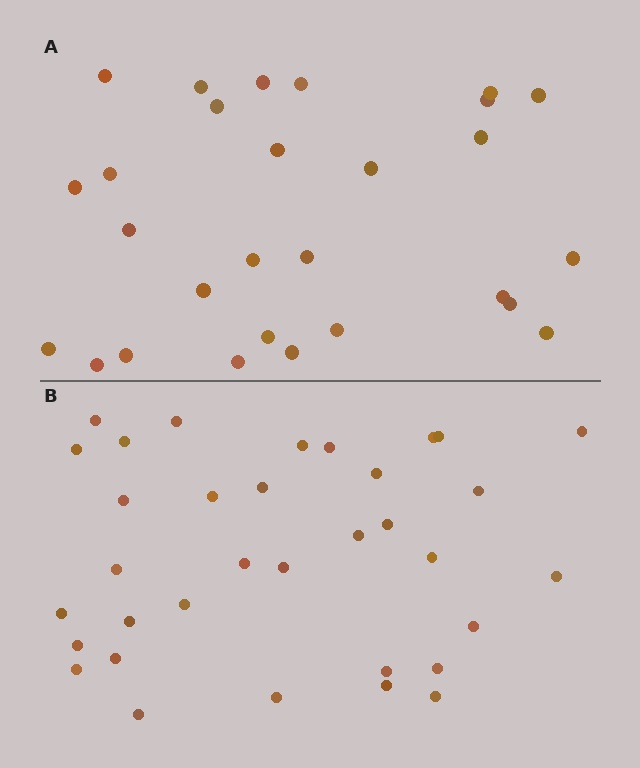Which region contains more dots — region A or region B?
Region B (the bottom region) has more dots.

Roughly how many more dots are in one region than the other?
Region B has about 6 more dots than region A.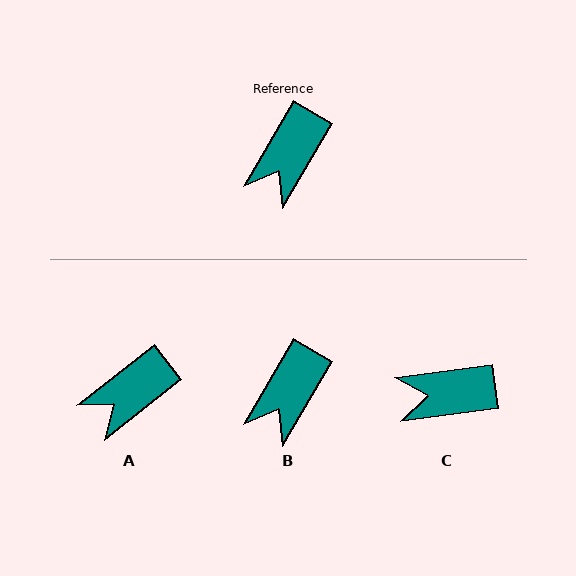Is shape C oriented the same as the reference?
No, it is off by about 52 degrees.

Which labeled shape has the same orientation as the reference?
B.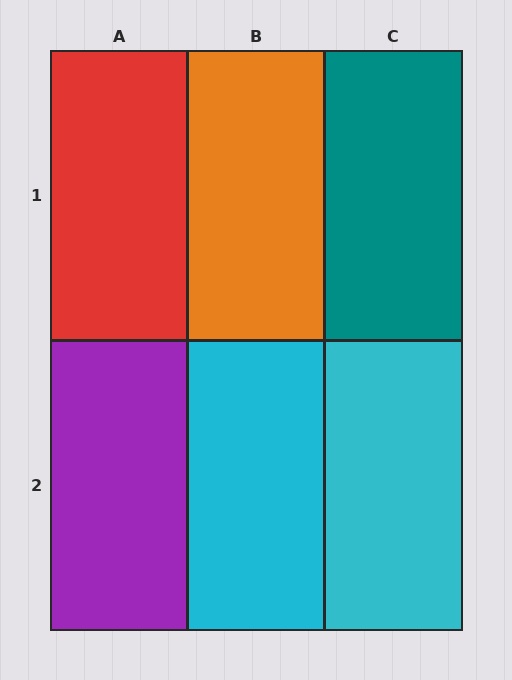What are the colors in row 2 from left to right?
Purple, cyan, cyan.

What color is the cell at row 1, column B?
Orange.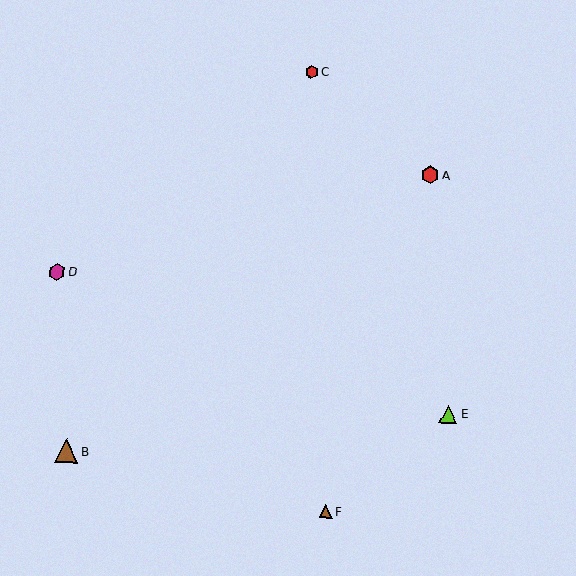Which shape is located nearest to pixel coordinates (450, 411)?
The lime triangle (labeled E) at (448, 414) is nearest to that location.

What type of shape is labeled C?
Shape C is a red hexagon.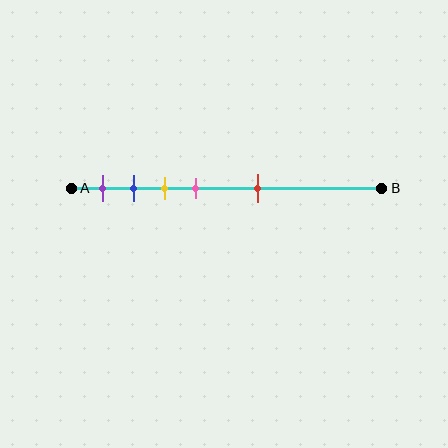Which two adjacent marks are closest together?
The blue and yellow marks are the closest adjacent pair.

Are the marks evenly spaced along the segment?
No, the marks are not evenly spaced.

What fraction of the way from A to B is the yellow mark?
The yellow mark is approximately 30% (0.3) of the way from A to B.